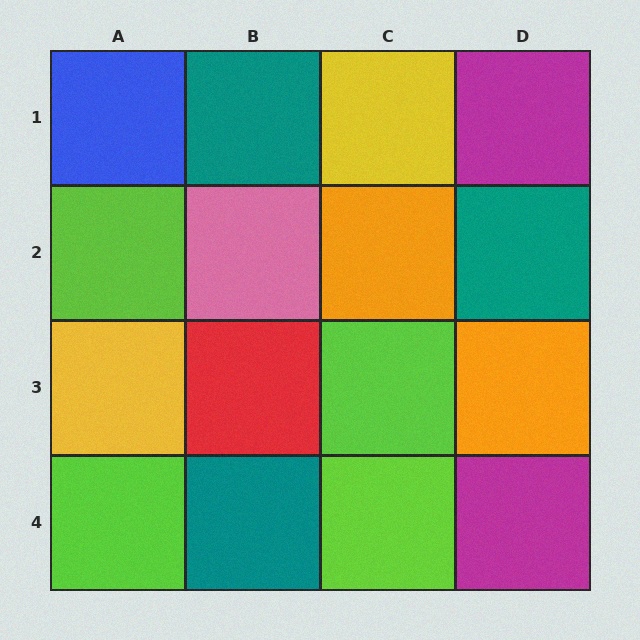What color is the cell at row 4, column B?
Teal.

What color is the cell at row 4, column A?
Lime.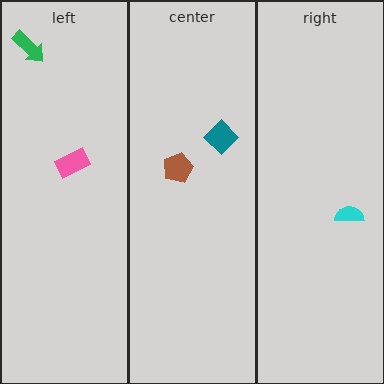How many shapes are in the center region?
2.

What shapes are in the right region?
The cyan semicircle.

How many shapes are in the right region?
1.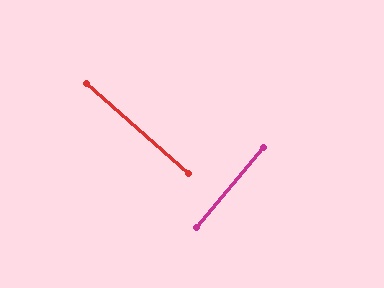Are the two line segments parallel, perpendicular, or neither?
Perpendicular — they meet at approximately 89°.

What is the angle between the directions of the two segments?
Approximately 89 degrees.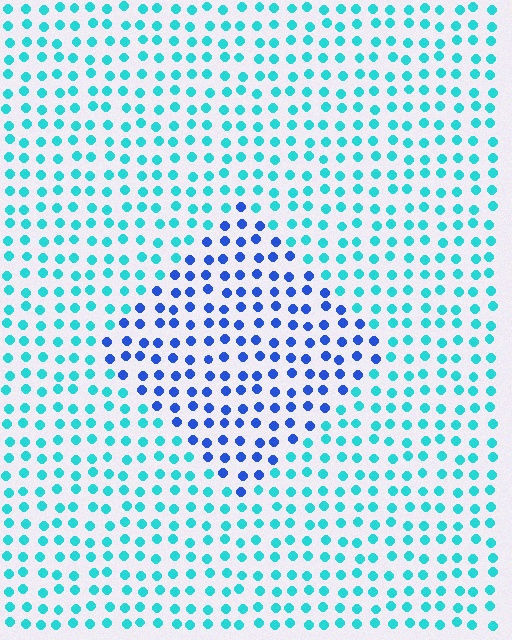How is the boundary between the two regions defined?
The boundary is defined purely by a slight shift in hue (about 46 degrees). Spacing, size, and orientation are identical on both sides.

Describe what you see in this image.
The image is filled with small cyan elements in a uniform arrangement. A diamond-shaped region is visible where the elements are tinted to a slightly different hue, forming a subtle color boundary.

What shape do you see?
I see a diamond.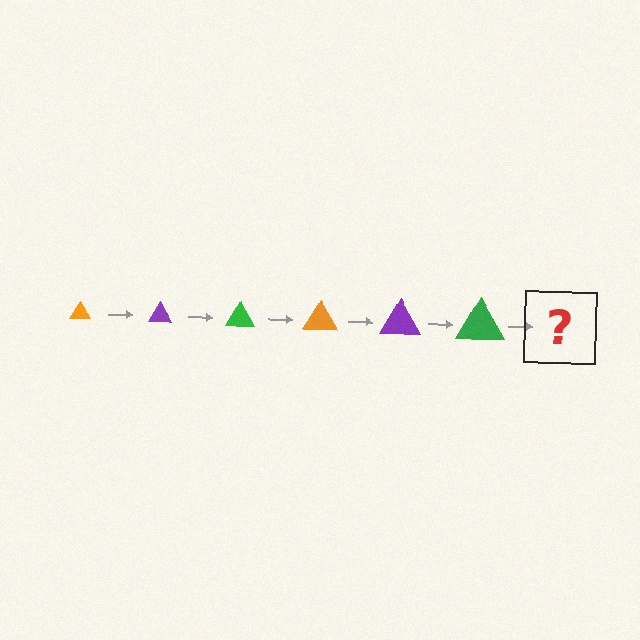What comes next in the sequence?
The next element should be an orange triangle, larger than the previous one.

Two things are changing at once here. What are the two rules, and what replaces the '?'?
The two rules are that the triangle grows larger each step and the color cycles through orange, purple, and green. The '?' should be an orange triangle, larger than the previous one.